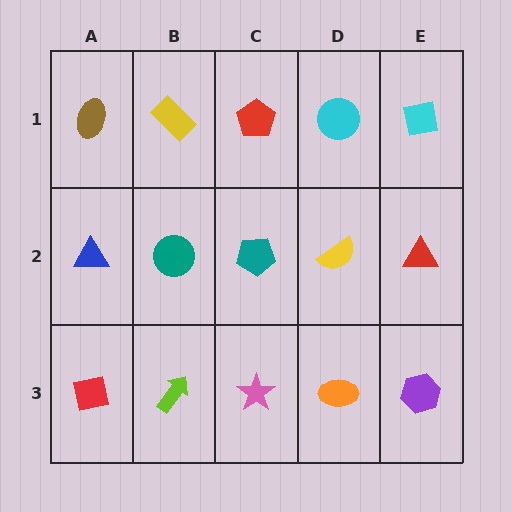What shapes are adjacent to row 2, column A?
A brown ellipse (row 1, column A), a red square (row 3, column A), a teal circle (row 2, column B).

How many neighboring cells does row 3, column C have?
3.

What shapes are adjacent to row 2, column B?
A yellow rectangle (row 1, column B), a lime arrow (row 3, column B), a blue triangle (row 2, column A), a teal pentagon (row 2, column C).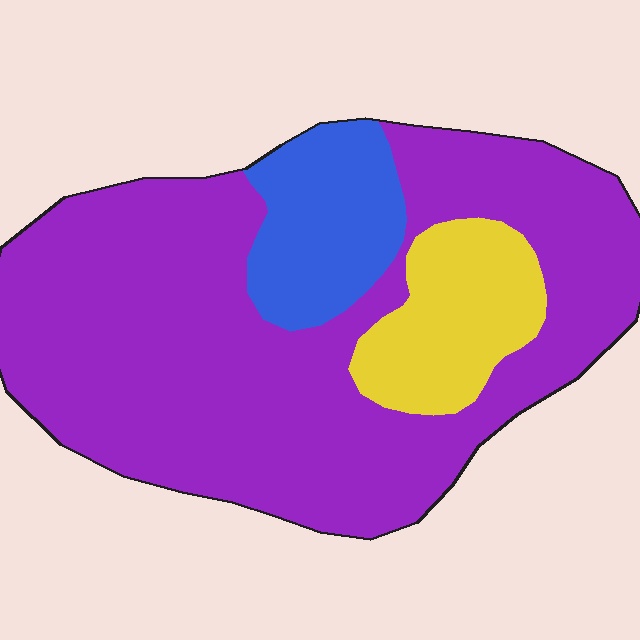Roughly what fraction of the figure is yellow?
Yellow takes up about one eighth (1/8) of the figure.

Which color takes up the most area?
Purple, at roughly 75%.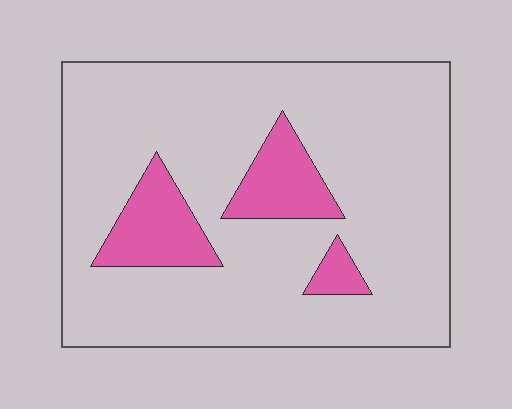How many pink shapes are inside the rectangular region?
3.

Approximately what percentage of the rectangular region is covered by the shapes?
Approximately 15%.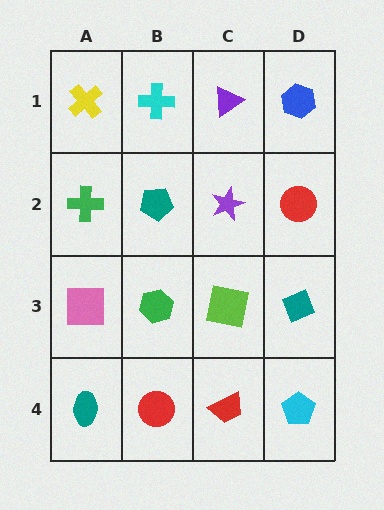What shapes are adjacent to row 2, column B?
A cyan cross (row 1, column B), a green hexagon (row 3, column B), a green cross (row 2, column A), a purple star (row 2, column C).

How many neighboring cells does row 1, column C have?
3.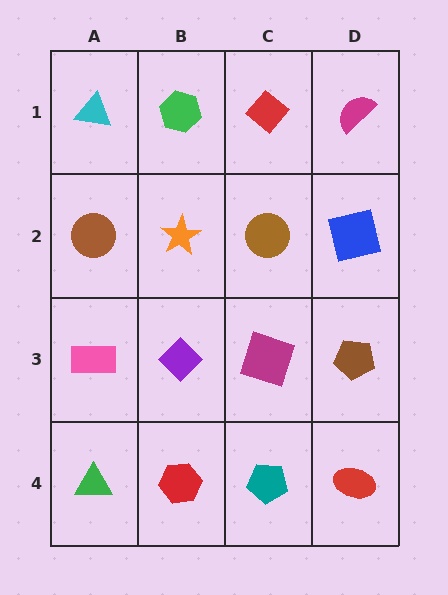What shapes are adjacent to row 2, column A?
A cyan triangle (row 1, column A), a pink rectangle (row 3, column A), an orange star (row 2, column B).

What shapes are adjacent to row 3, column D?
A blue square (row 2, column D), a red ellipse (row 4, column D), a magenta square (row 3, column C).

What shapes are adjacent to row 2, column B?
A green hexagon (row 1, column B), a purple diamond (row 3, column B), a brown circle (row 2, column A), a brown circle (row 2, column C).